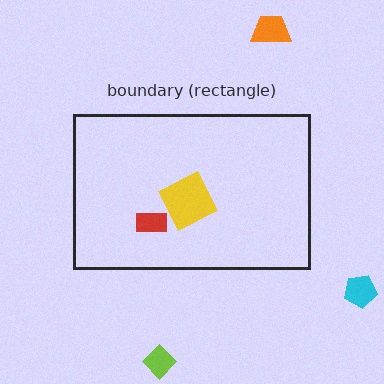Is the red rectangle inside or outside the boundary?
Inside.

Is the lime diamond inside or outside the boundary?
Outside.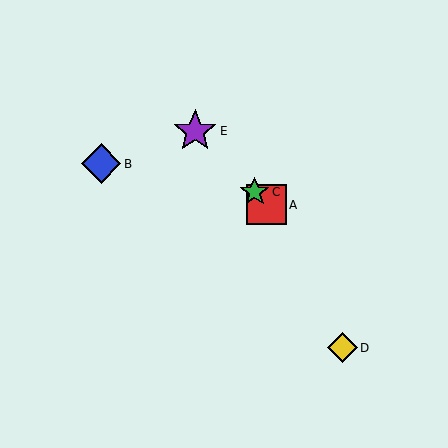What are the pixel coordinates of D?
Object D is at (342, 348).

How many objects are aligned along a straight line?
3 objects (A, C, E) are aligned along a straight line.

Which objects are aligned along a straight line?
Objects A, C, E are aligned along a straight line.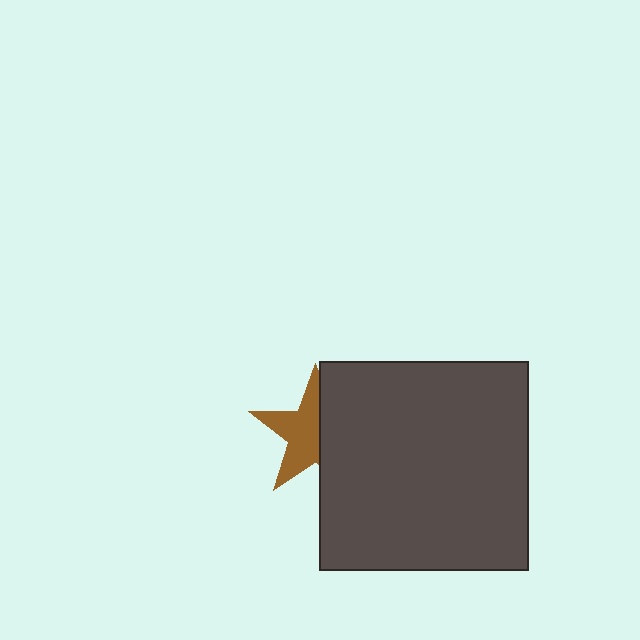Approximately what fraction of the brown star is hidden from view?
Roughly 44% of the brown star is hidden behind the dark gray square.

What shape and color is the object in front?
The object in front is a dark gray square.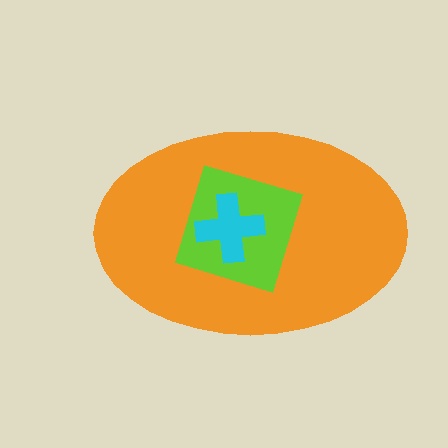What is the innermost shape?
The cyan cross.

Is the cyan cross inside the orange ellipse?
Yes.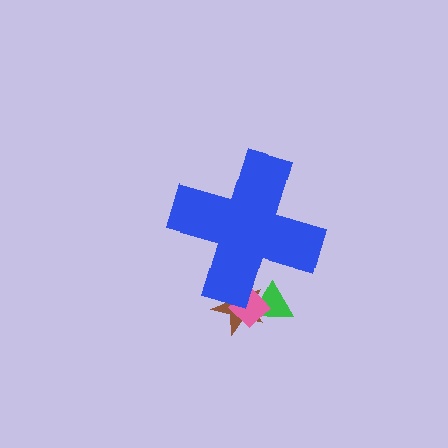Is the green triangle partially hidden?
Yes, the green triangle is partially hidden behind the blue cross.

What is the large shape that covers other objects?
A blue cross.